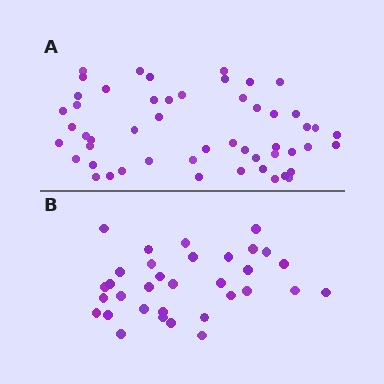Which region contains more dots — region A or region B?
Region A (the top region) has more dots.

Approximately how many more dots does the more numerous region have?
Region A has approximately 20 more dots than region B.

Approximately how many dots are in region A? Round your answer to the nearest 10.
About 50 dots. (The exact count is 52, which rounds to 50.)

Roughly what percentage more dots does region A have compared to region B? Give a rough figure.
About 60% more.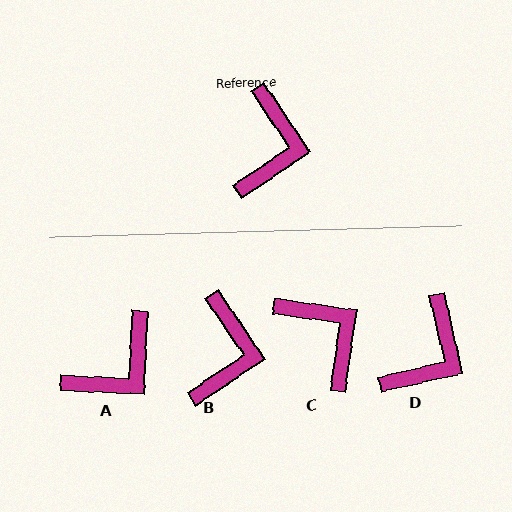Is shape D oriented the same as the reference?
No, it is off by about 21 degrees.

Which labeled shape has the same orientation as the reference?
B.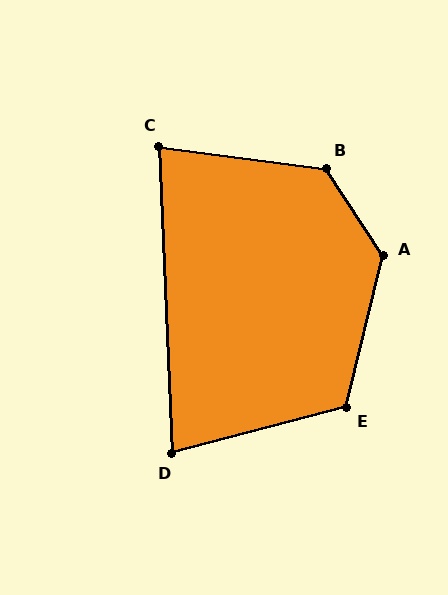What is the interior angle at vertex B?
Approximately 131 degrees (obtuse).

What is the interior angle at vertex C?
Approximately 80 degrees (acute).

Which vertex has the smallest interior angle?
D, at approximately 78 degrees.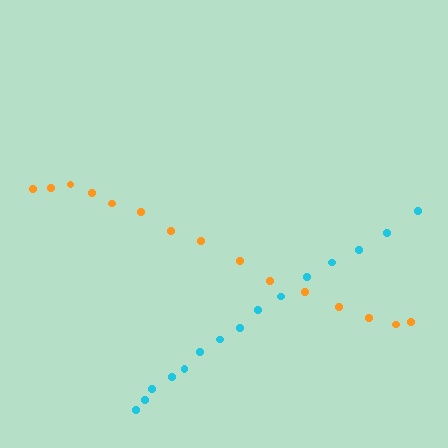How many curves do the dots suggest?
There are 2 distinct paths.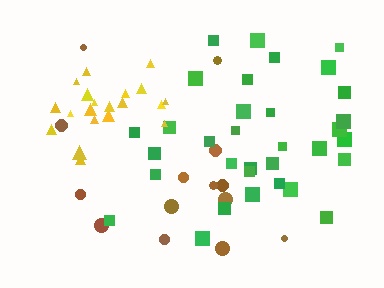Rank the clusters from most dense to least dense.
yellow, green, brown.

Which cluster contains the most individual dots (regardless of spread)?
Green (33).